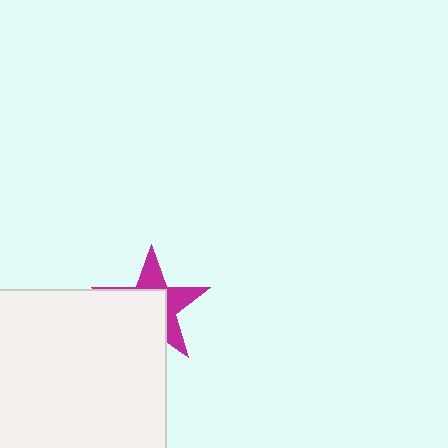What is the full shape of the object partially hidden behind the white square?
The partially hidden object is a magenta star.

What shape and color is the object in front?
The object in front is a white square.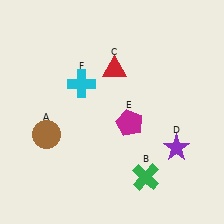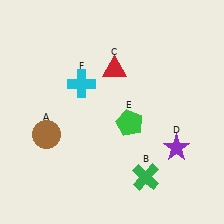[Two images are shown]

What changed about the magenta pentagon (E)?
In Image 1, E is magenta. In Image 2, it changed to green.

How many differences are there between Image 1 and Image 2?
There is 1 difference between the two images.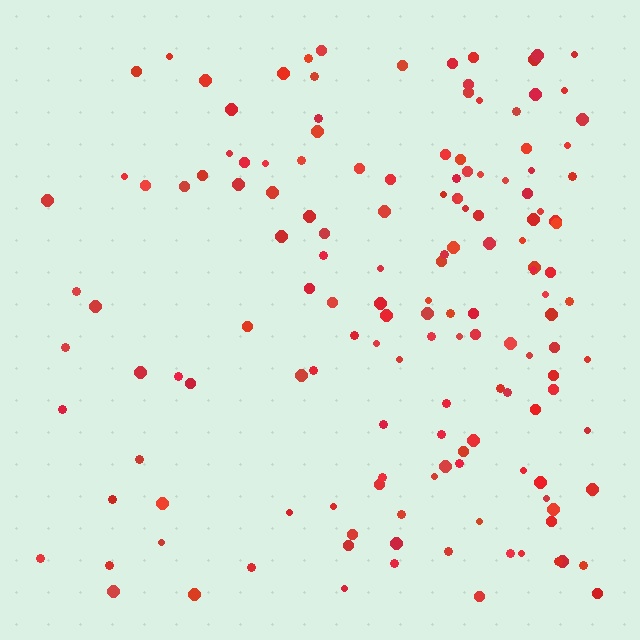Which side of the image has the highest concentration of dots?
The right.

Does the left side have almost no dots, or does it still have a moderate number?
Still a moderate number, just noticeably fewer than the right.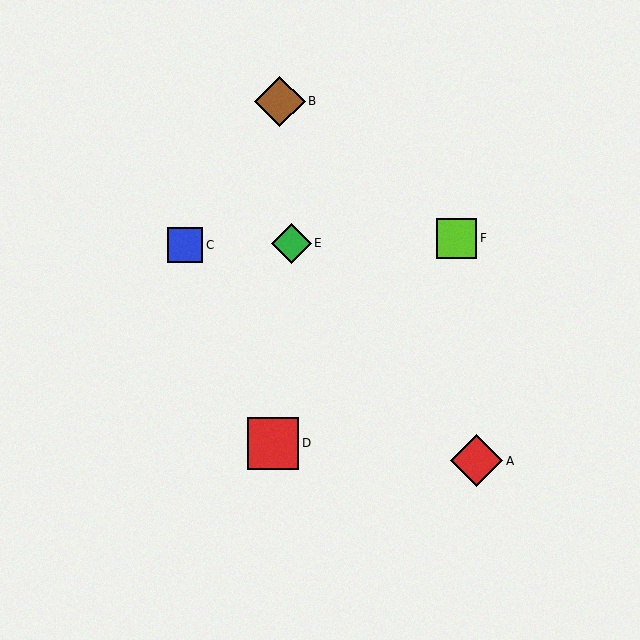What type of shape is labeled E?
Shape E is a green diamond.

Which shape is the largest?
The red diamond (labeled A) is the largest.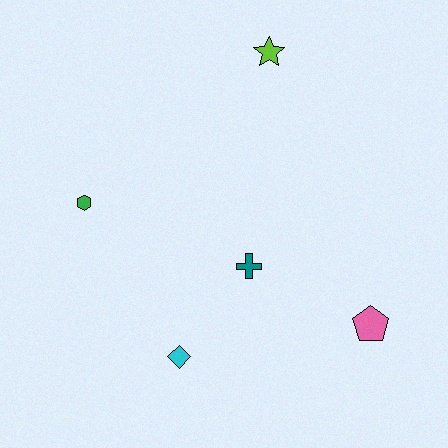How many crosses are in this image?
There is 1 cross.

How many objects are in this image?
There are 5 objects.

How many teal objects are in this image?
There is 1 teal object.